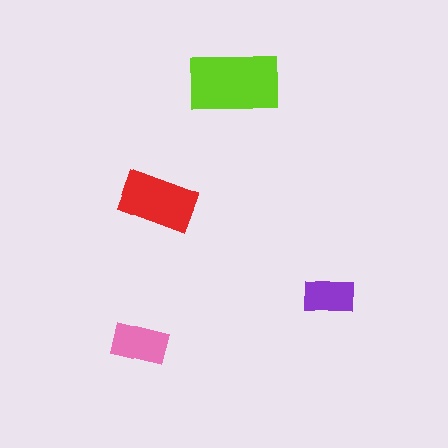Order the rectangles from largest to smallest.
the lime one, the red one, the pink one, the purple one.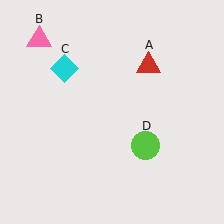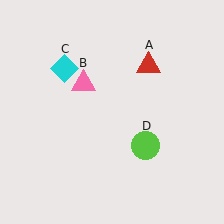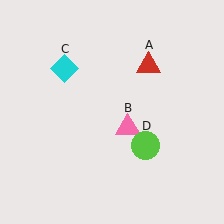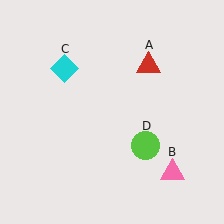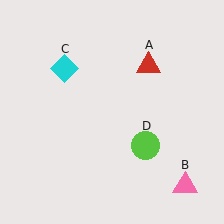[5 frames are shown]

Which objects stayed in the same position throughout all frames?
Red triangle (object A) and cyan diamond (object C) and lime circle (object D) remained stationary.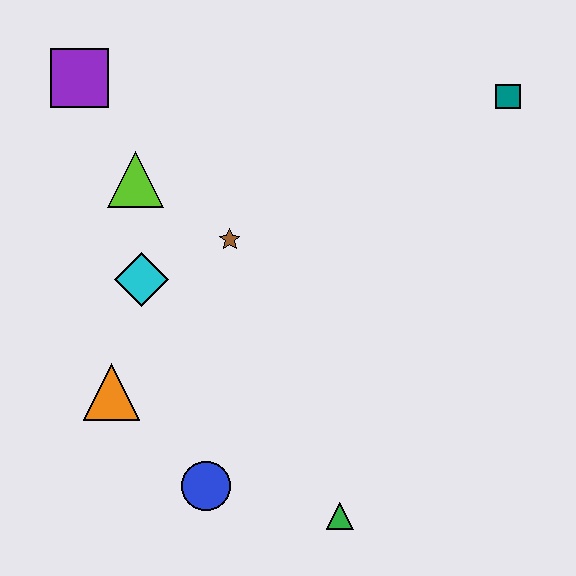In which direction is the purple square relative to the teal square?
The purple square is to the left of the teal square.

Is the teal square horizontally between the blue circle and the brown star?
No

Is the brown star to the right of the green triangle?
No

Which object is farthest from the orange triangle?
The teal square is farthest from the orange triangle.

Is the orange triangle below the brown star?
Yes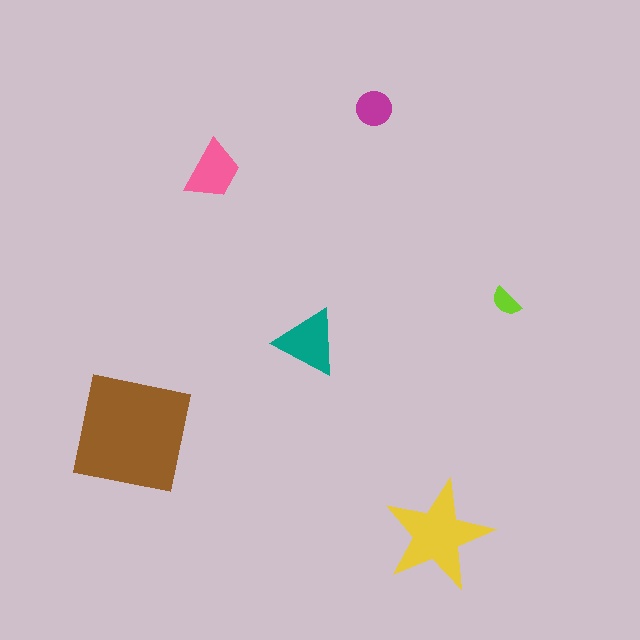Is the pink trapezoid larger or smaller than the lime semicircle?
Larger.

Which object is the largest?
The brown square.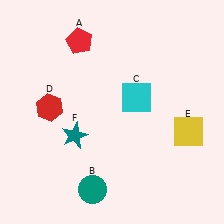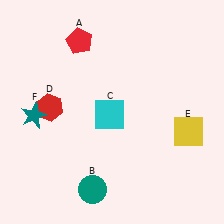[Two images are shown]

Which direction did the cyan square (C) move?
The cyan square (C) moved left.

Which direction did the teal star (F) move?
The teal star (F) moved left.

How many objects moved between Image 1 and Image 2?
2 objects moved between the two images.